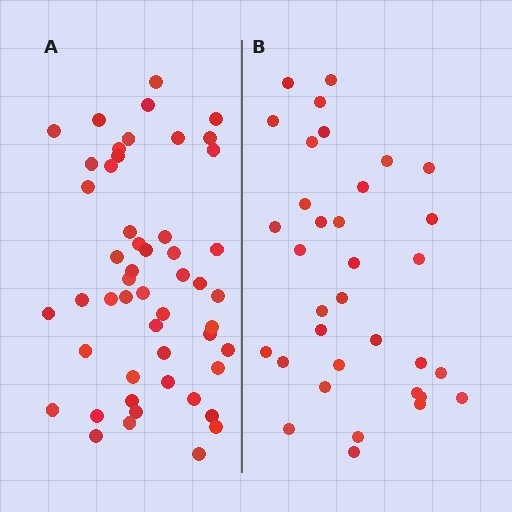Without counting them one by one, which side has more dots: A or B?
Region A (the left region) has more dots.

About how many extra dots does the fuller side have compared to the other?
Region A has approximately 15 more dots than region B.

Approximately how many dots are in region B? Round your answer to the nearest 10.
About 30 dots. (The exact count is 34, which rounds to 30.)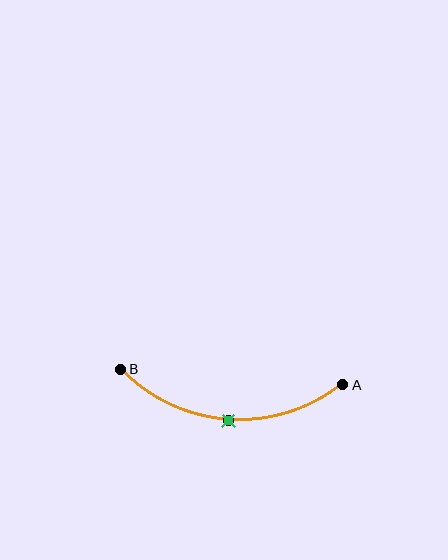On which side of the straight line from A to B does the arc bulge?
The arc bulges below the straight line connecting A and B.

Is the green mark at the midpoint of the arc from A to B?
Yes. The green mark lies on the arc at equal arc-length from both A and B — it is the arc midpoint.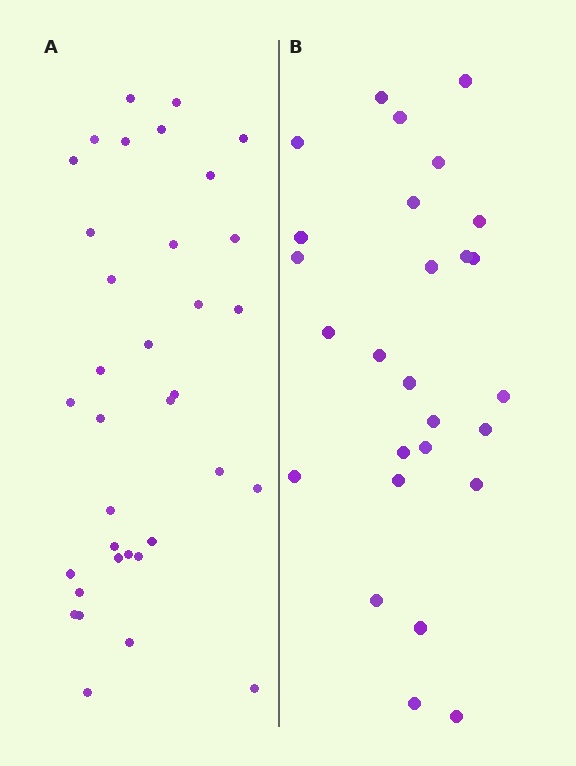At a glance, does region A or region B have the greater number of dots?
Region A (the left region) has more dots.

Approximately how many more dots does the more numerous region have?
Region A has roughly 8 or so more dots than region B.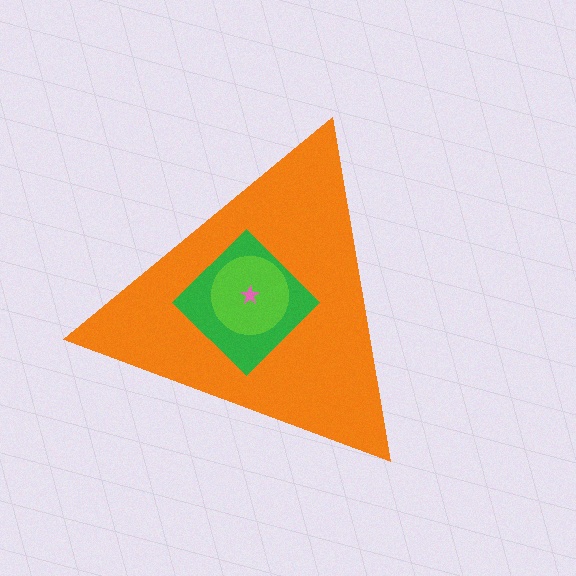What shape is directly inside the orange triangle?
The green diamond.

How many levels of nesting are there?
4.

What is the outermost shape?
The orange triangle.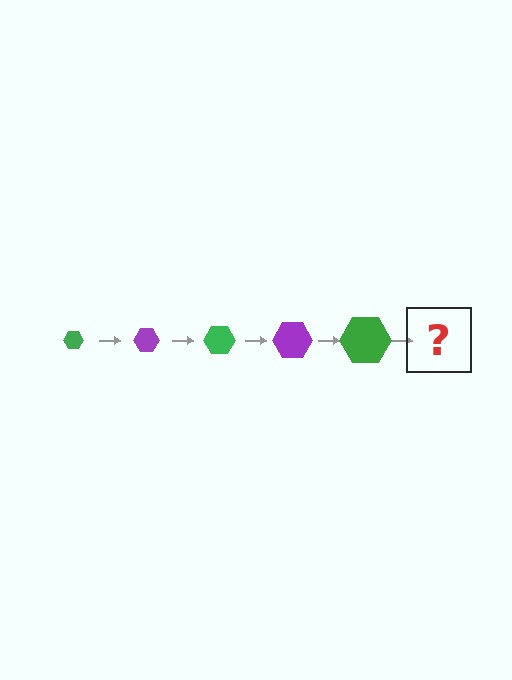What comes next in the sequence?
The next element should be a purple hexagon, larger than the previous one.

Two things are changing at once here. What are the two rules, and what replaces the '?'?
The two rules are that the hexagon grows larger each step and the color cycles through green and purple. The '?' should be a purple hexagon, larger than the previous one.